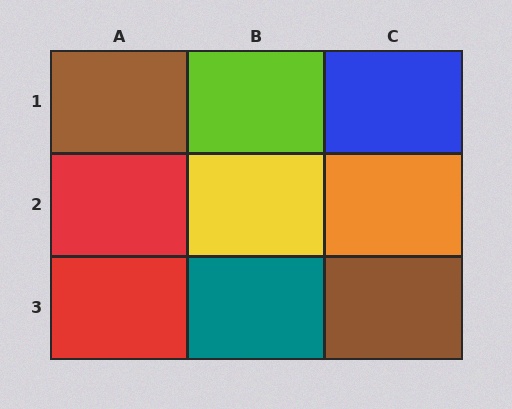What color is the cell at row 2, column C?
Orange.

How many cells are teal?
1 cell is teal.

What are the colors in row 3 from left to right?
Red, teal, brown.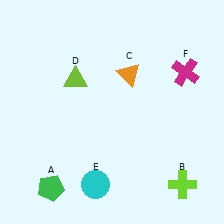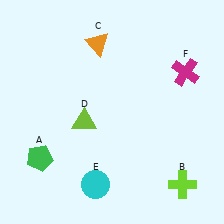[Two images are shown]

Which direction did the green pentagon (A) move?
The green pentagon (A) moved up.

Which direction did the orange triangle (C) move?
The orange triangle (C) moved left.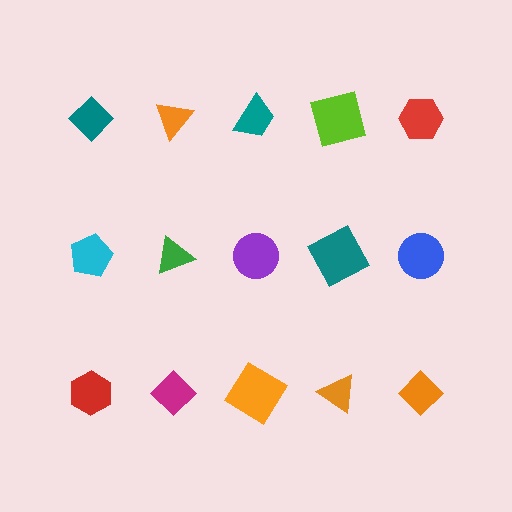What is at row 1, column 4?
A lime square.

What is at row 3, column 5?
An orange diamond.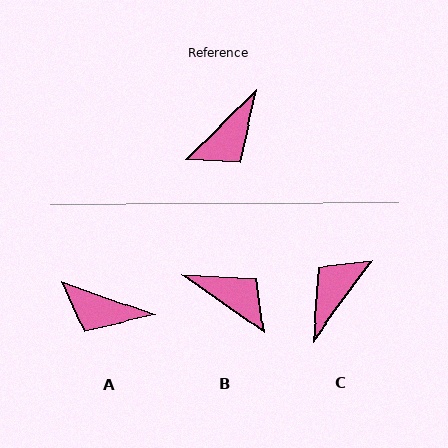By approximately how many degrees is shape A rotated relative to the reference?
Approximately 64 degrees clockwise.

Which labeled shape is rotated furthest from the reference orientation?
C, about 171 degrees away.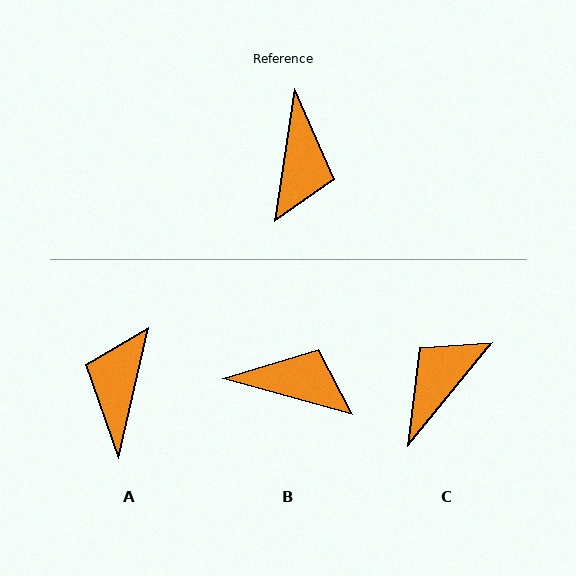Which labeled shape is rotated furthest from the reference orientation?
A, about 176 degrees away.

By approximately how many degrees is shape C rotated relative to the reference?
Approximately 149 degrees counter-clockwise.